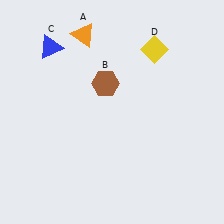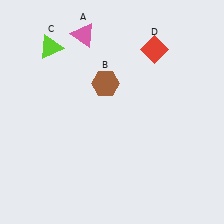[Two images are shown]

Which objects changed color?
A changed from orange to pink. C changed from blue to lime. D changed from yellow to red.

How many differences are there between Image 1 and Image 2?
There are 3 differences between the two images.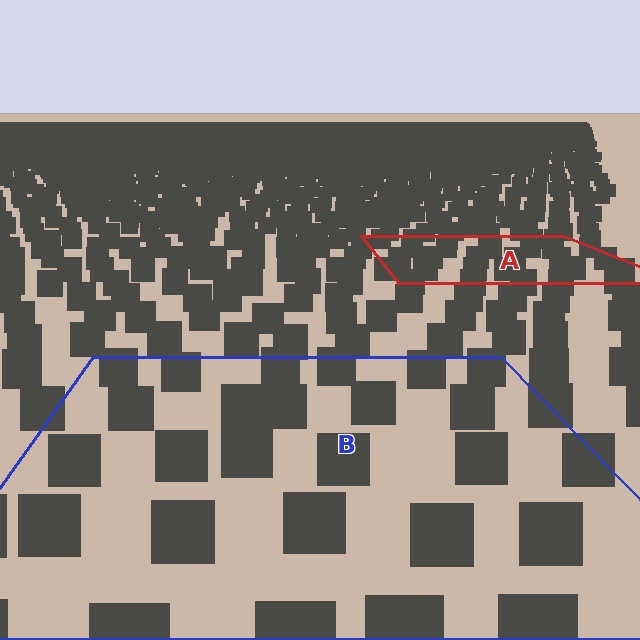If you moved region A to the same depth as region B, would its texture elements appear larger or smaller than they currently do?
They would appear larger. At a closer depth, the same texture elements are projected at a bigger on-screen size.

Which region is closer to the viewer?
Region B is closer. The texture elements there are larger and more spread out.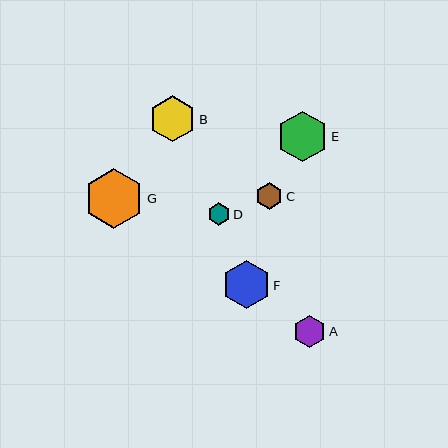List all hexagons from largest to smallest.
From largest to smallest: G, E, F, B, A, C, D.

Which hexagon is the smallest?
Hexagon D is the smallest with a size of approximately 22 pixels.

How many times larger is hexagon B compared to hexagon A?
Hexagon B is approximately 1.4 times the size of hexagon A.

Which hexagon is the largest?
Hexagon G is the largest with a size of approximately 60 pixels.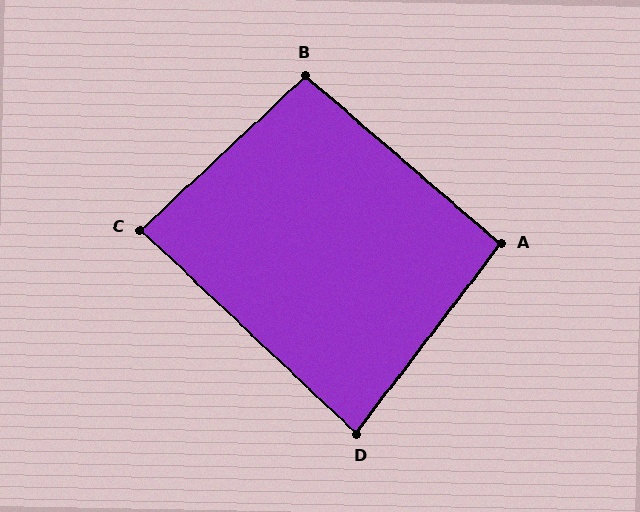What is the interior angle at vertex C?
Approximately 86 degrees (approximately right).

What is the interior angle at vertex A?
Approximately 94 degrees (approximately right).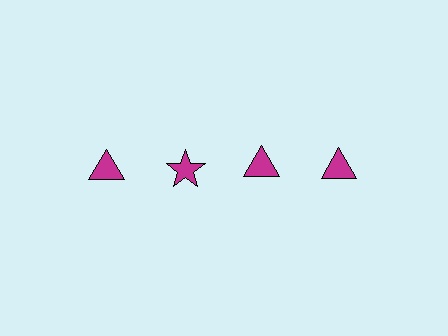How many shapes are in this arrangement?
There are 4 shapes arranged in a grid pattern.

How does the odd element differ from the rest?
It has a different shape: star instead of triangle.